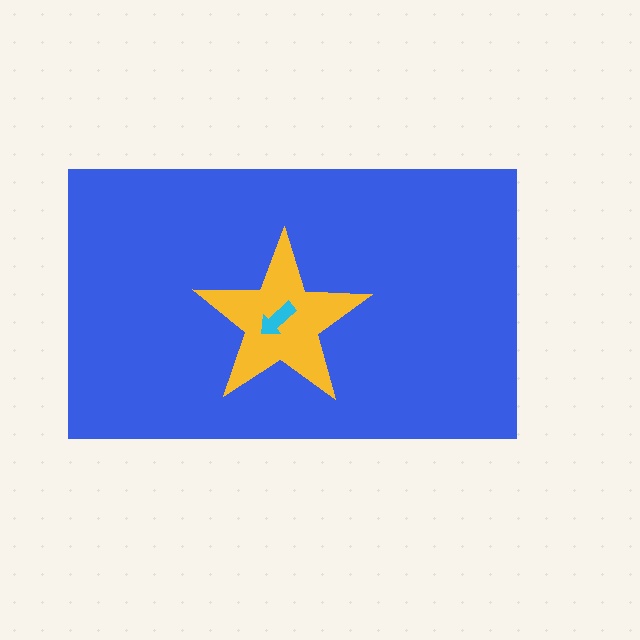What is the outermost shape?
The blue rectangle.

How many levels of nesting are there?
3.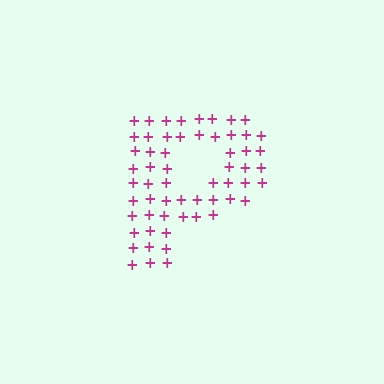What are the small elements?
The small elements are plus signs.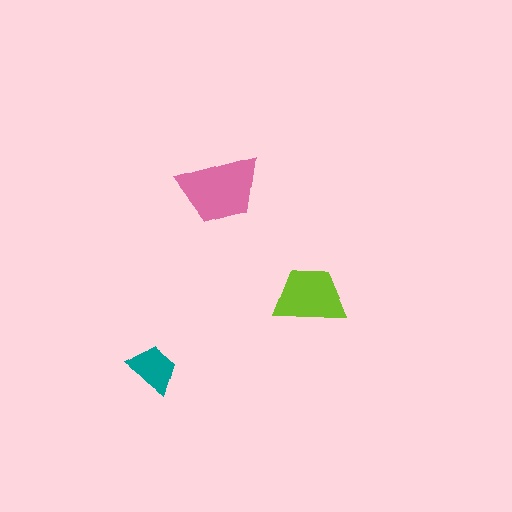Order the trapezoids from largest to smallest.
the pink one, the lime one, the teal one.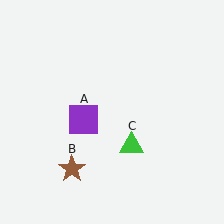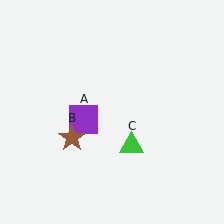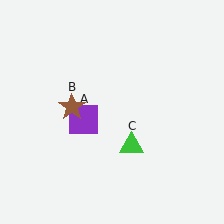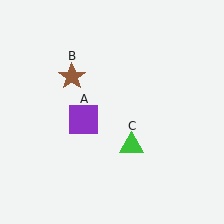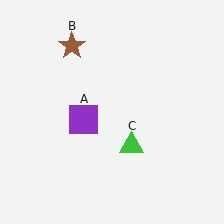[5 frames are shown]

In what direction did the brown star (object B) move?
The brown star (object B) moved up.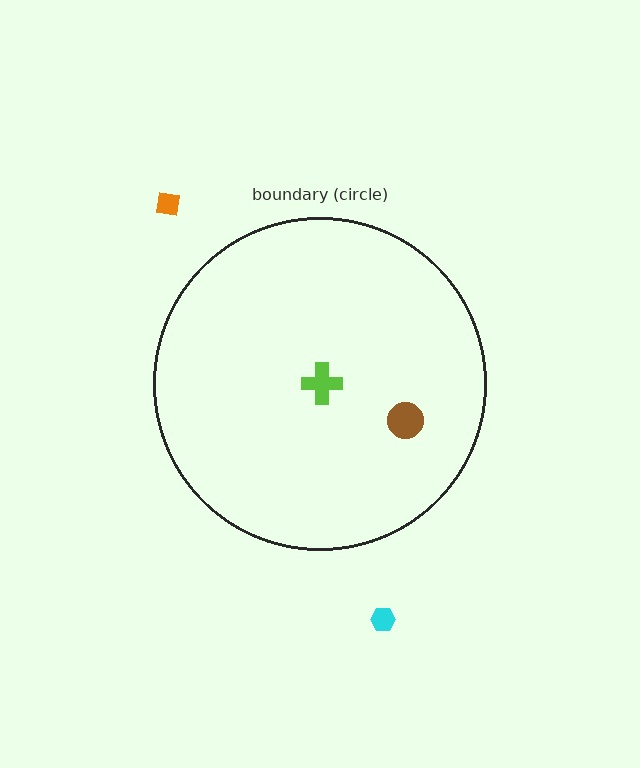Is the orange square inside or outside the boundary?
Outside.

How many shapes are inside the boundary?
2 inside, 2 outside.